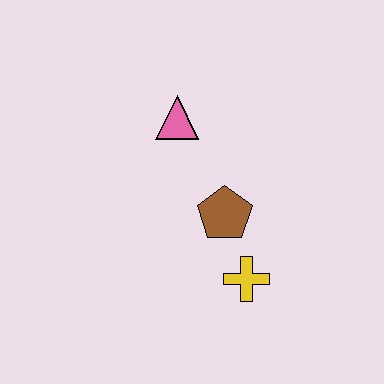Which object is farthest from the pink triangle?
The yellow cross is farthest from the pink triangle.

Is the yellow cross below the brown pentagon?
Yes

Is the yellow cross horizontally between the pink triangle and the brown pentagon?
No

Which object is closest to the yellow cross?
The brown pentagon is closest to the yellow cross.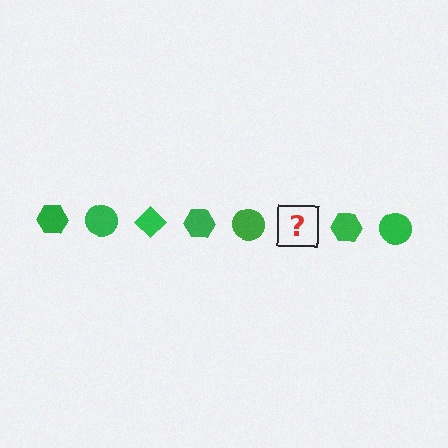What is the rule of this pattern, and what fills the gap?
The rule is that the pattern cycles through hexagon, circle, diamond shapes in green. The gap should be filled with a green diamond.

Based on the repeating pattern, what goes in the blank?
The blank should be a green diamond.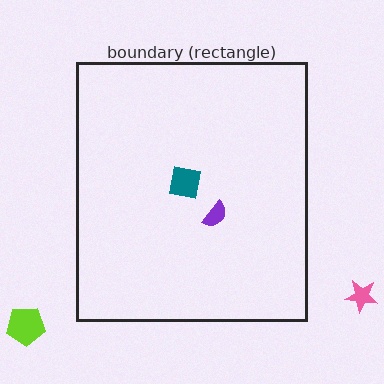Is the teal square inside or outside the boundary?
Inside.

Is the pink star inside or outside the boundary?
Outside.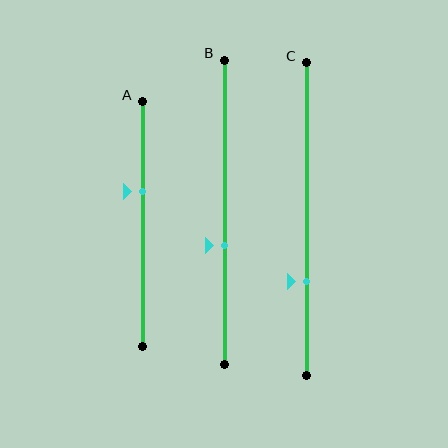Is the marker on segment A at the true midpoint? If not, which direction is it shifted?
No, the marker on segment A is shifted upward by about 13% of the segment length.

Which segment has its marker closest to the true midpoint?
Segment B has its marker closest to the true midpoint.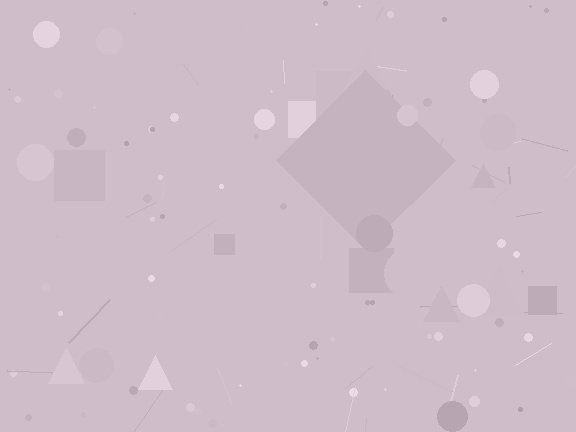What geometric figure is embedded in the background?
A diamond is embedded in the background.